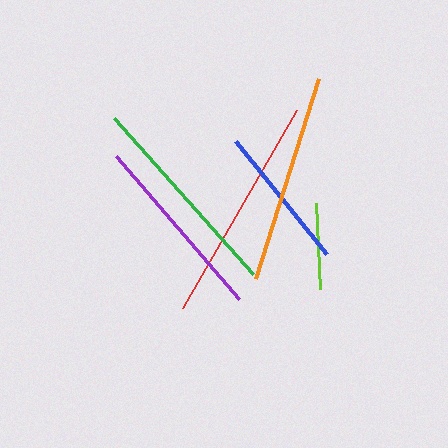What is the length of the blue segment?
The blue segment is approximately 145 pixels long.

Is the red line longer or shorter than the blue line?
The red line is longer than the blue line.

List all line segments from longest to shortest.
From longest to shortest: red, orange, green, purple, blue, lime.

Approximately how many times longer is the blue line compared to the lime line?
The blue line is approximately 1.7 times the length of the lime line.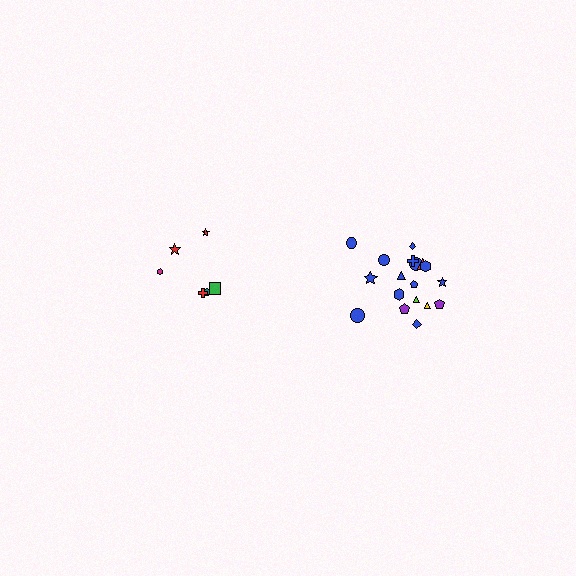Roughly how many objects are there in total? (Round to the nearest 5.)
Roughly 25 objects in total.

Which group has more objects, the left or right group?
The right group.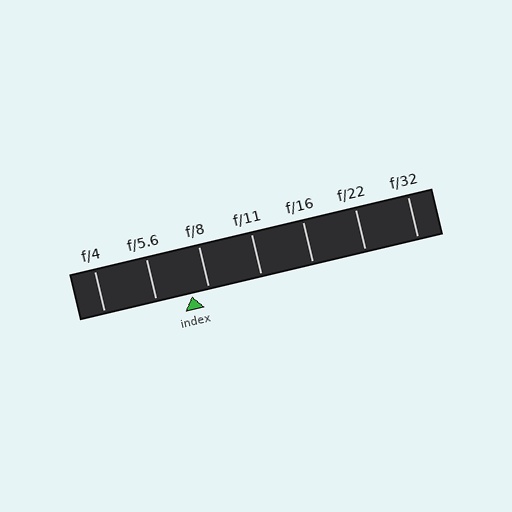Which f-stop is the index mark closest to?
The index mark is closest to f/8.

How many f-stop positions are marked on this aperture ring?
There are 7 f-stop positions marked.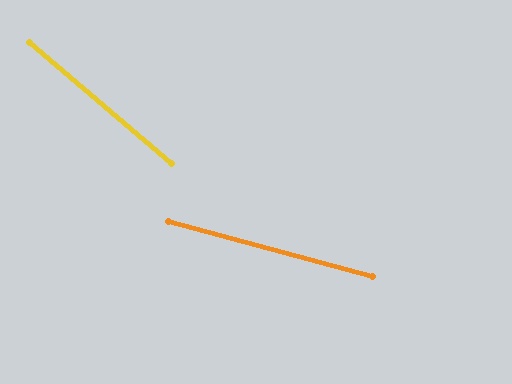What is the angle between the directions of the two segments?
Approximately 25 degrees.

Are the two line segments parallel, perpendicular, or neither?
Neither parallel nor perpendicular — they differ by about 25°.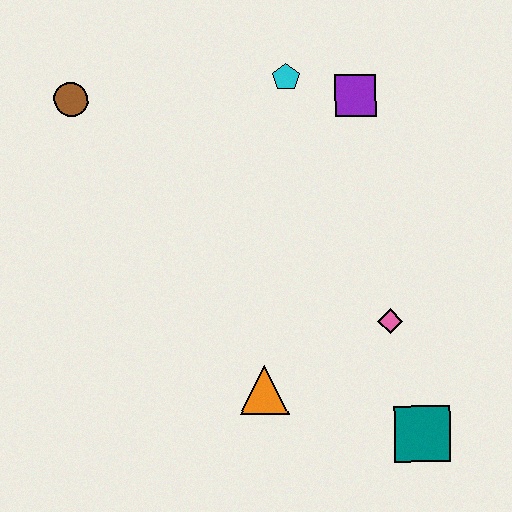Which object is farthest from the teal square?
The brown circle is farthest from the teal square.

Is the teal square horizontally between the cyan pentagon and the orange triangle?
No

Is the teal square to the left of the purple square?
No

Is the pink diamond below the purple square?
Yes